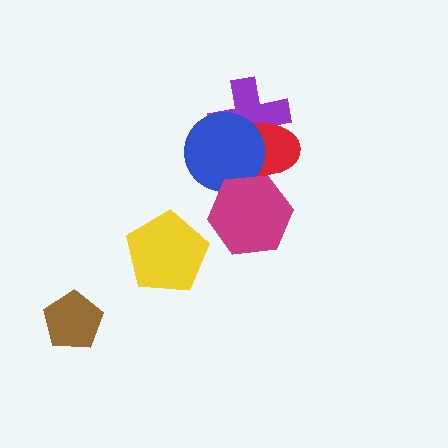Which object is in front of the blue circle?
The magenta hexagon is in front of the blue circle.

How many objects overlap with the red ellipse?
3 objects overlap with the red ellipse.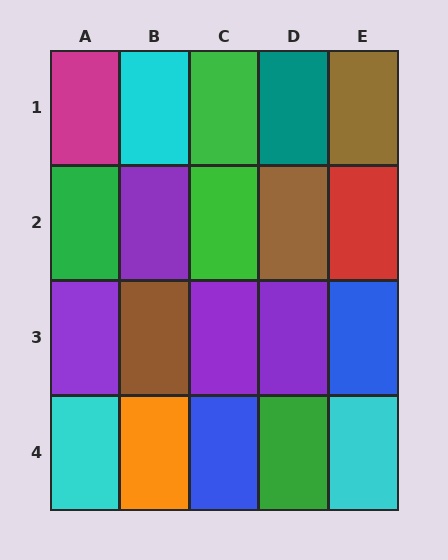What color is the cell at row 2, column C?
Green.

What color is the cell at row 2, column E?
Red.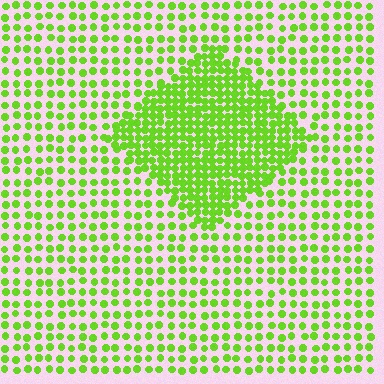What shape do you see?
I see a diamond.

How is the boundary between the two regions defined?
The boundary is defined by a change in element density (approximately 2.2x ratio). All elements are the same color, size, and shape.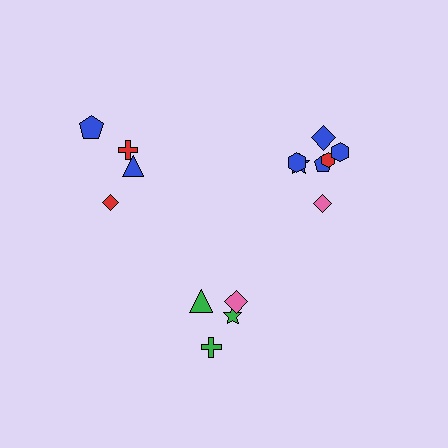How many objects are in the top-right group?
There are 7 objects.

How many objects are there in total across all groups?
There are 15 objects.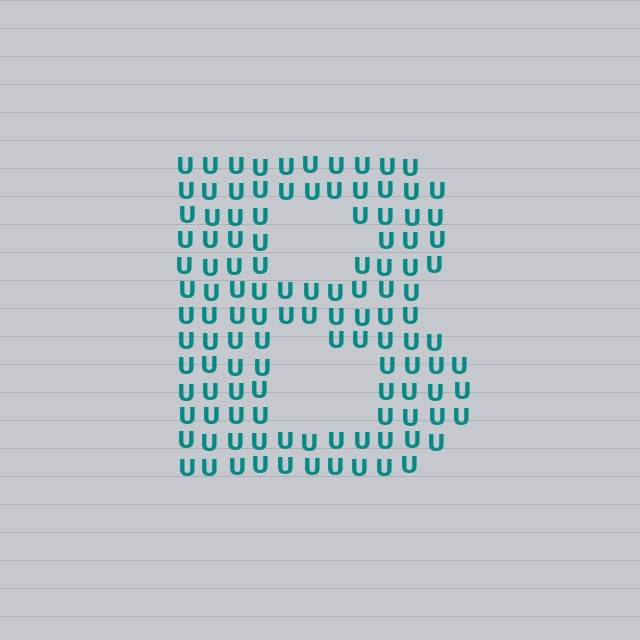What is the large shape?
The large shape is the letter B.